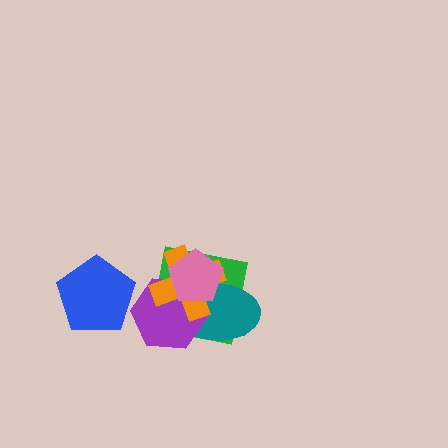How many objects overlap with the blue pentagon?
0 objects overlap with the blue pentagon.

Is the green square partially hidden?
Yes, it is partially covered by another shape.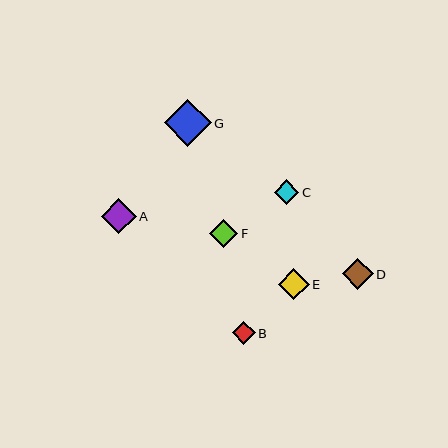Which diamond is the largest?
Diamond G is the largest with a size of approximately 47 pixels.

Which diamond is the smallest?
Diamond B is the smallest with a size of approximately 23 pixels.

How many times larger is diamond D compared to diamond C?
Diamond D is approximately 1.3 times the size of diamond C.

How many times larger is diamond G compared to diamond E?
Diamond G is approximately 1.5 times the size of diamond E.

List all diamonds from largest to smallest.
From largest to smallest: G, A, D, E, F, C, B.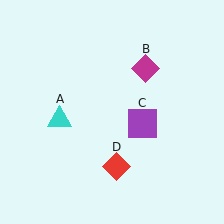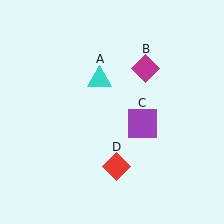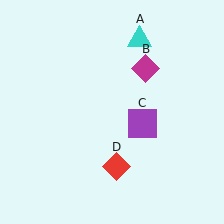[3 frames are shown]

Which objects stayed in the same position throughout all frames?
Magenta diamond (object B) and purple square (object C) and red diamond (object D) remained stationary.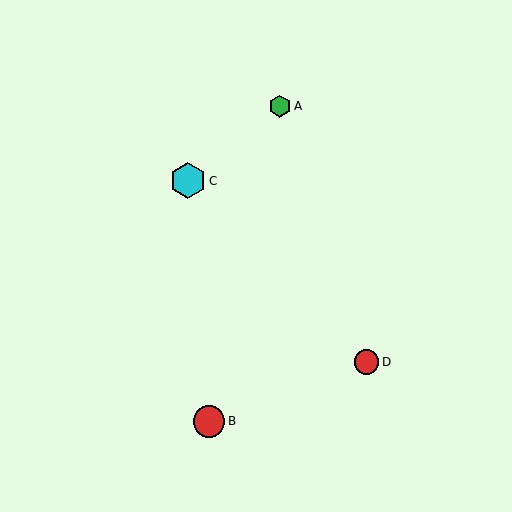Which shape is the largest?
The cyan hexagon (labeled C) is the largest.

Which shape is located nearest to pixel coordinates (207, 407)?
The red circle (labeled B) at (209, 421) is nearest to that location.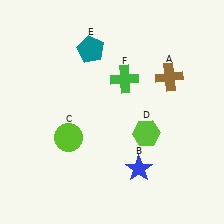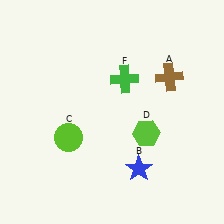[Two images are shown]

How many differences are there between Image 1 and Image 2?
There is 1 difference between the two images.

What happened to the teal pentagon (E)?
The teal pentagon (E) was removed in Image 2. It was in the top-left area of Image 1.